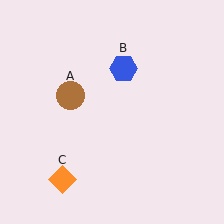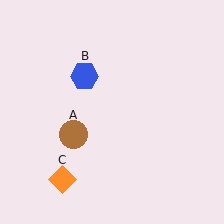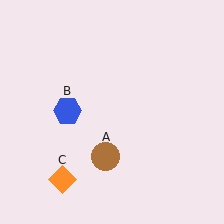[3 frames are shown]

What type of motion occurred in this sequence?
The brown circle (object A), blue hexagon (object B) rotated counterclockwise around the center of the scene.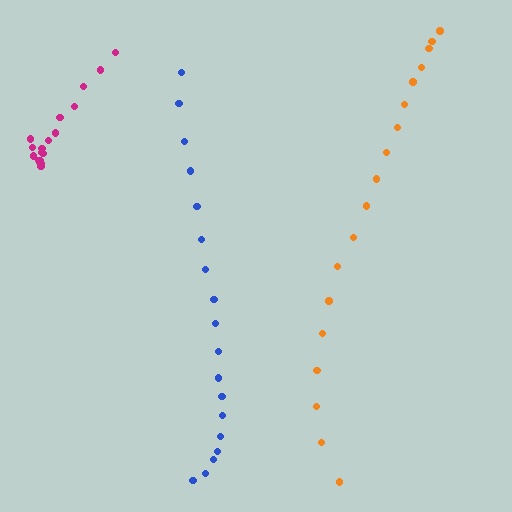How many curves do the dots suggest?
There are 3 distinct paths.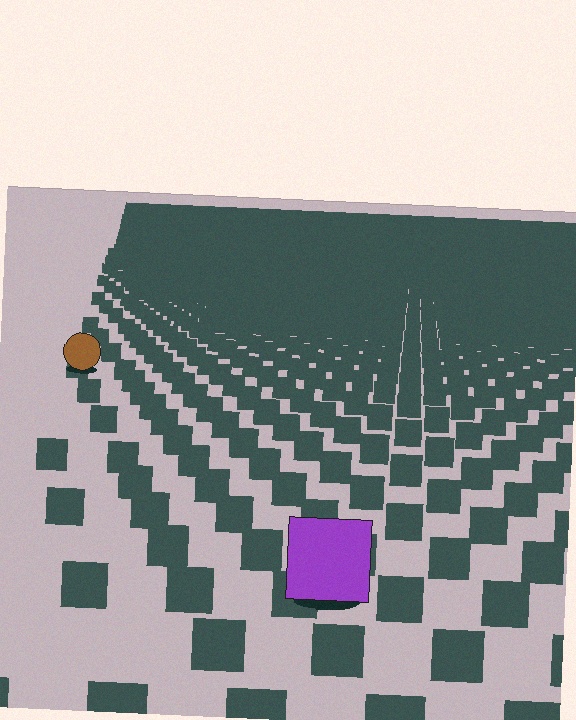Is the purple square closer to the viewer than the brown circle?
Yes. The purple square is closer — you can tell from the texture gradient: the ground texture is coarser near it.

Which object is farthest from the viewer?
The brown circle is farthest from the viewer. It appears smaller and the ground texture around it is denser.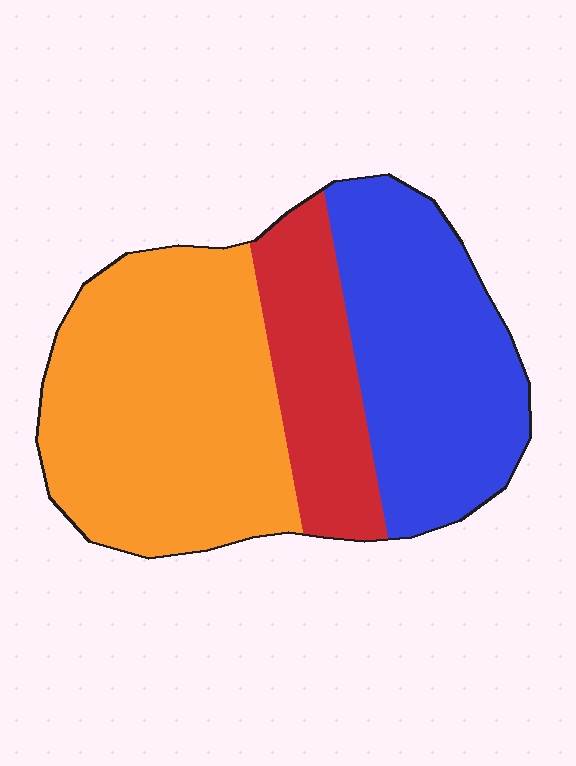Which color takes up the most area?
Orange, at roughly 45%.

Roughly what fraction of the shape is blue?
Blue takes up about one third (1/3) of the shape.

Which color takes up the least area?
Red, at roughly 20%.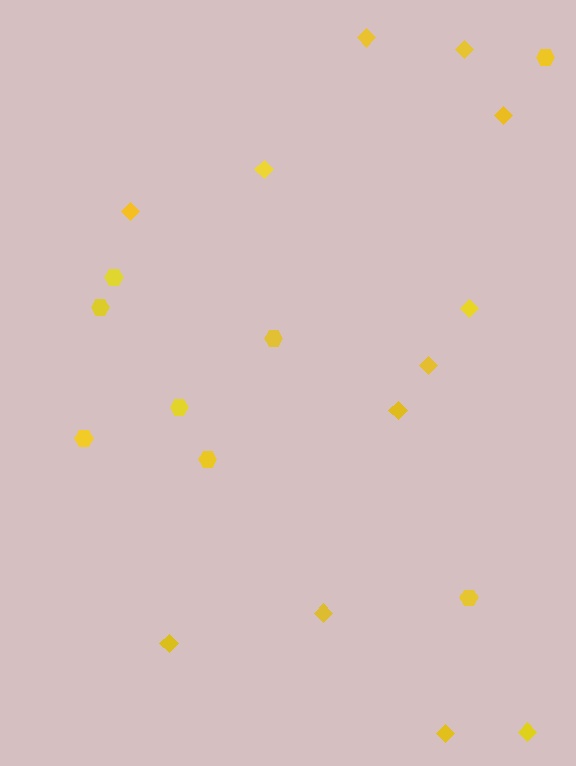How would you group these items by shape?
There are 2 groups: one group of hexagons (8) and one group of diamonds (12).